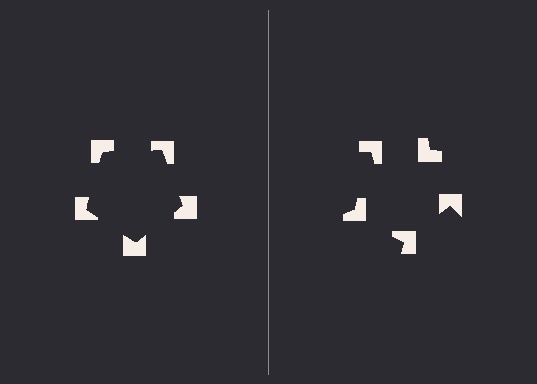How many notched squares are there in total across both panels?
10 — 5 on each side.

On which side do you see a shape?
An illusory pentagon appears on the left side. On the right side the wedge cuts are rotated, so no coherent shape forms.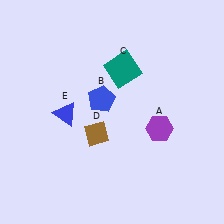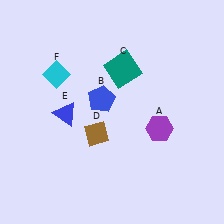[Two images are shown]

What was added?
A cyan diamond (F) was added in Image 2.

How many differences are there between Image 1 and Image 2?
There is 1 difference between the two images.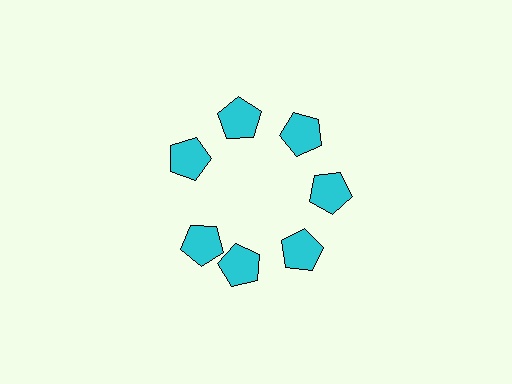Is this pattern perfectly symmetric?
No. The 7 cyan pentagons are arranged in a ring, but one element near the 8 o'clock position is rotated out of alignment along the ring, breaking the 7-fold rotational symmetry.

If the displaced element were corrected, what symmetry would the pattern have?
It would have 7-fold rotational symmetry — the pattern would map onto itself every 51 degrees.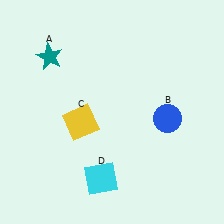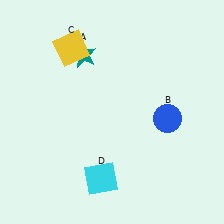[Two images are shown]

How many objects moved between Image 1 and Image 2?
2 objects moved between the two images.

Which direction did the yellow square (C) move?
The yellow square (C) moved up.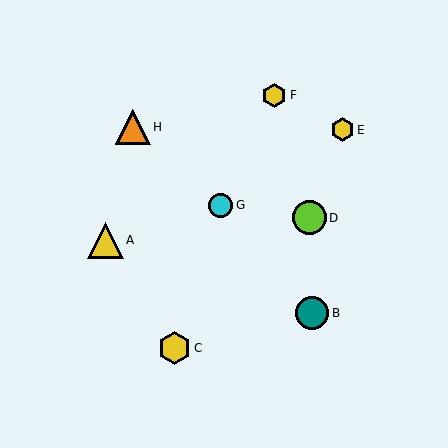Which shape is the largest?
The yellow triangle (labeled A) is the largest.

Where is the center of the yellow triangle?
The center of the yellow triangle is at (106, 240).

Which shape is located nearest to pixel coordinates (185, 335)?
The yellow hexagon (labeled C) at (175, 348) is nearest to that location.